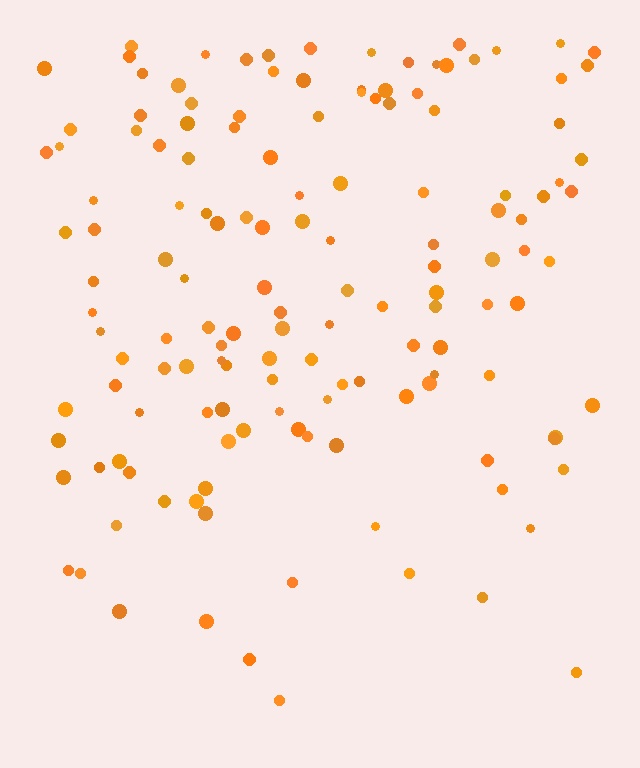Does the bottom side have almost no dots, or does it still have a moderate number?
Still a moderate number, just noticeably fewer than the top.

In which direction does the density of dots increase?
From bottom to top, with the top side densest.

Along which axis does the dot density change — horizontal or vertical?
Vertical.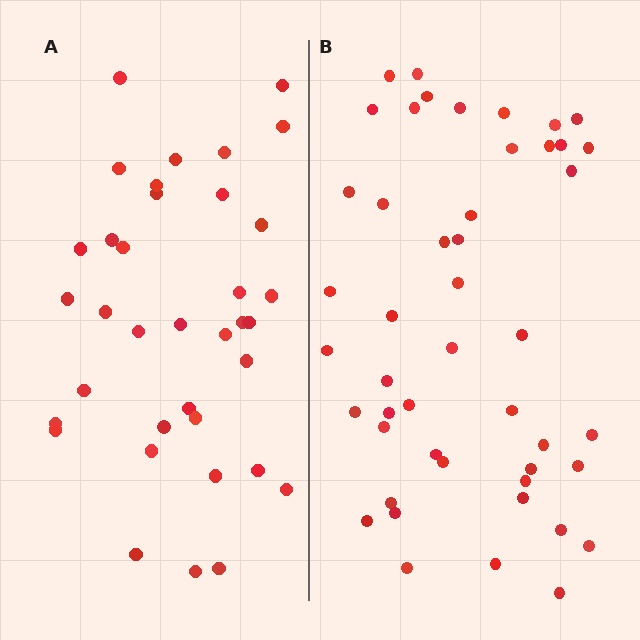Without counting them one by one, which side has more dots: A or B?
Region B (the right region) has more dots.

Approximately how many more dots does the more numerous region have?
Region B has roughly 12 or so more dots than region A.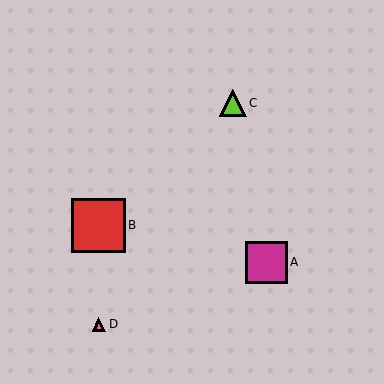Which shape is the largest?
The red square (labeled B) is the largest.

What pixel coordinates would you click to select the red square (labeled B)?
Click at (99, 225) to select the red square B.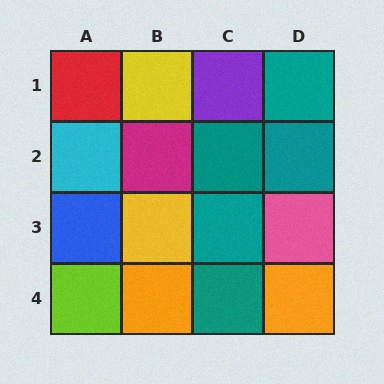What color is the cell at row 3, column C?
Teal.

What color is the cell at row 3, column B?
Yellow.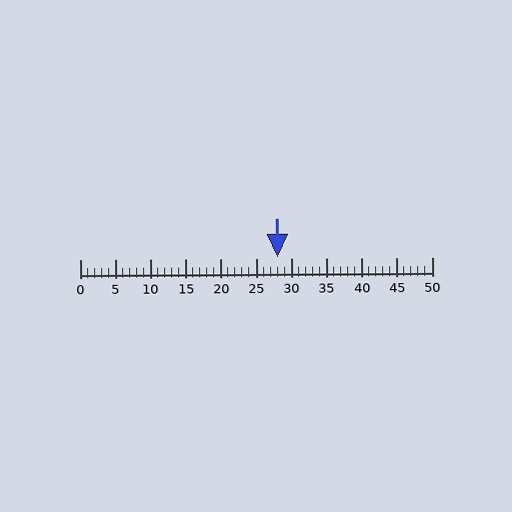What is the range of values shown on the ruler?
The ruler shows values from 0 to 50.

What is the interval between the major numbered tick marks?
The major tick marks are spaced 5 units apart.